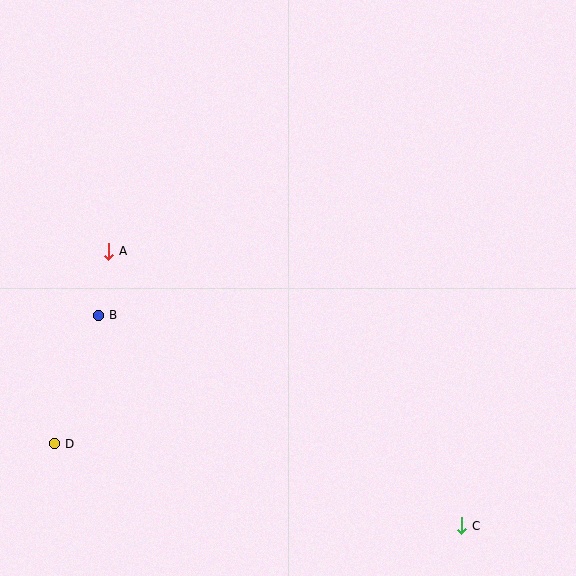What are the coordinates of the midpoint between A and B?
The midpoint between A and B is at (104, 283).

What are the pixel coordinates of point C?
Point C is at (462, 526).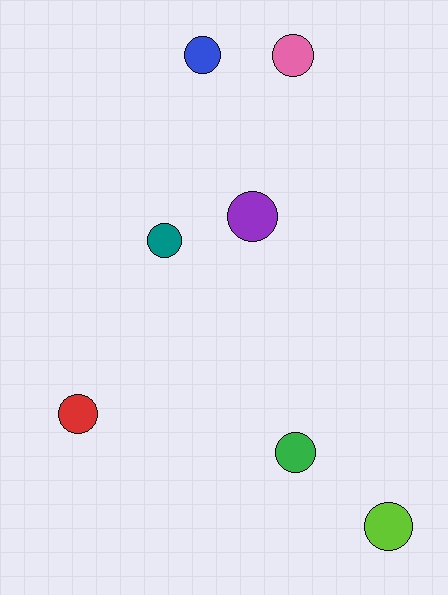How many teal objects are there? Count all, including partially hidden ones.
There is 1 teal object.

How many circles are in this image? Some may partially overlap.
There are 7 circles.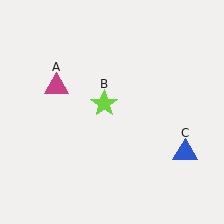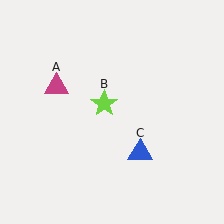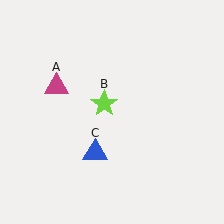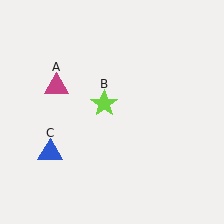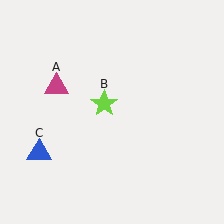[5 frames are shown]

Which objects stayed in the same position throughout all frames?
Magenta triangle (object A) and lime star (object B) remained stationary.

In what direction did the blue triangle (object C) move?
The blue triangle (object C) moved left.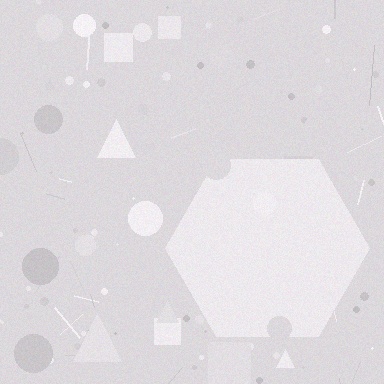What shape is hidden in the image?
A hexagon is hidden in the image.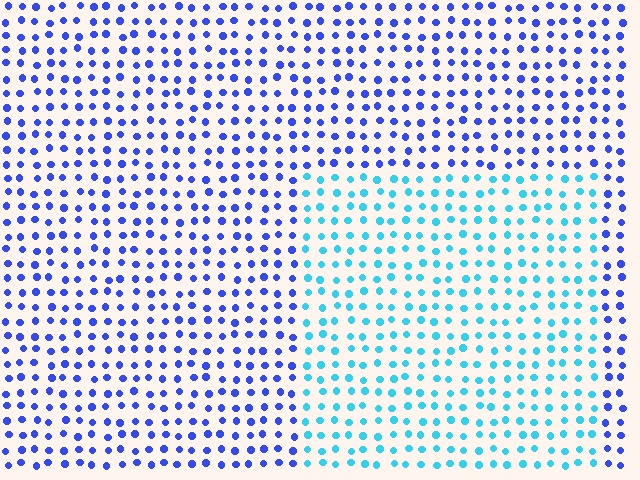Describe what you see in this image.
The image is filled with small blue elements in a uniform arrangement. A rectangle-shaped region is visible where the elements are tinted to a slightly different hue, forming a subtle color boundary.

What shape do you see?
I see a rectangle.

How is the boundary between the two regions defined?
The boundary is defined purely by a slight shift in hue (about 45 degrees). Spacing, size, and orientation are identical on both sides.